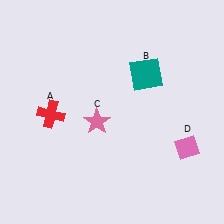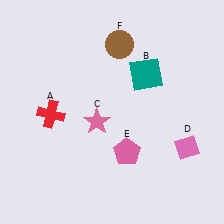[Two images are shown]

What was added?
A pink pentagon (E), a brown circle (F) were added in Image 2.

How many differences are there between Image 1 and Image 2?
There are 2 differences between the two images.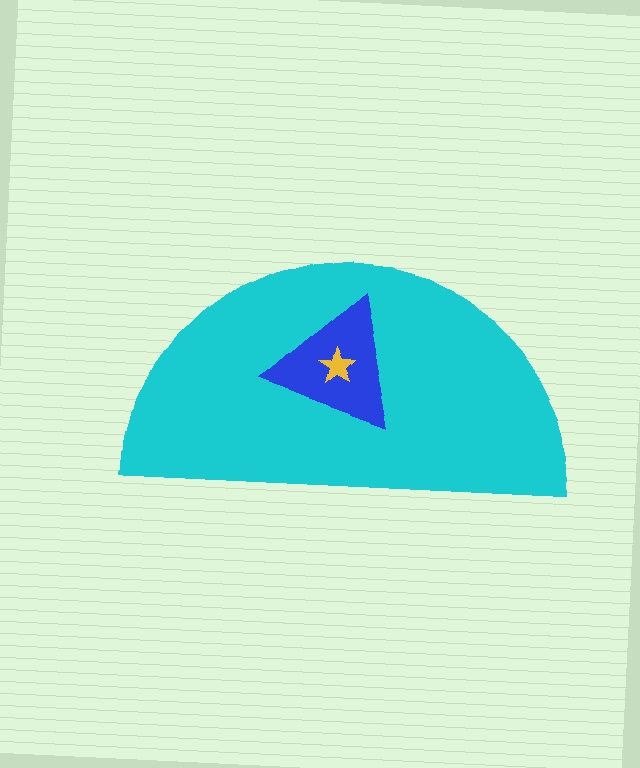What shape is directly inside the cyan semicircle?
The blue triangle.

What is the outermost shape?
The cyan semicircle.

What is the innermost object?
The yellow star.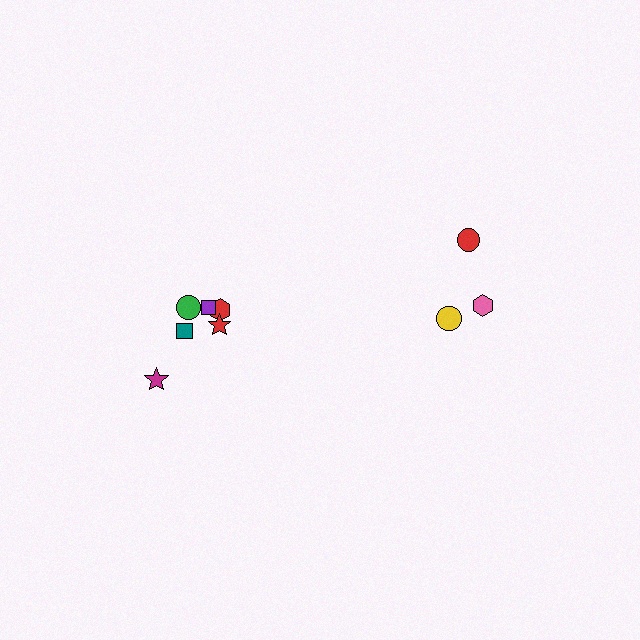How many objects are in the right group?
There are 3 objects.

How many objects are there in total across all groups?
There are 9 objects.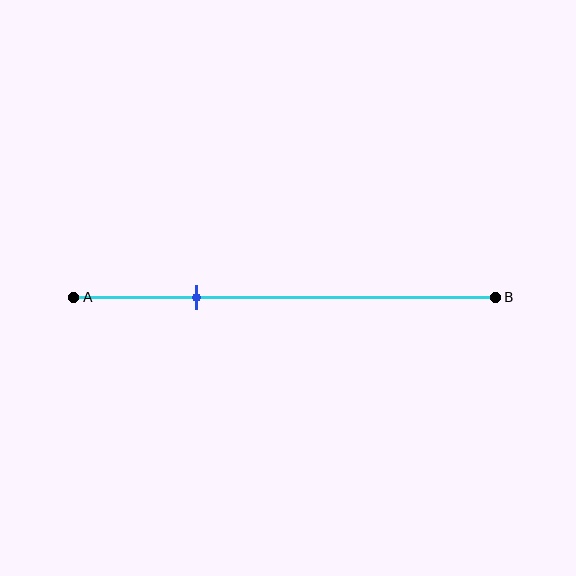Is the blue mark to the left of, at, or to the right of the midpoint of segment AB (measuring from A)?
The blue mark is to the left of the midpoint of segment AB.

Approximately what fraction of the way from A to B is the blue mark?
The blue mark is approximately 30% of the way from A to B.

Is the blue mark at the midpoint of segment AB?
No, the mark is at about 30% from A, not at the 50% midpoint.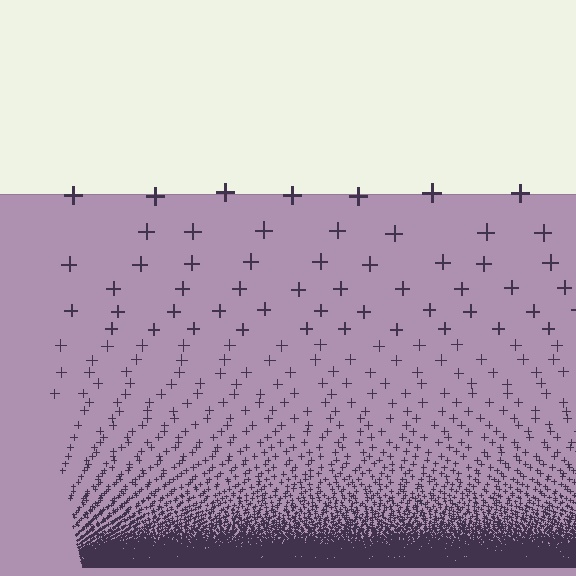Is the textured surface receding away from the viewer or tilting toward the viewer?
The surface appears to tilt toward the viewer. Texture elements get larger and sparser toward the top.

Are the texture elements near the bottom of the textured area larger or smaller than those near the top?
Smaller. The gradient is inverted — elements near the bottom are smaller and denser.